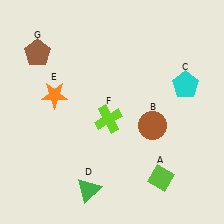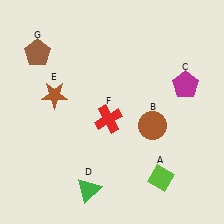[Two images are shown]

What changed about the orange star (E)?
In Image 1, E is orange. In Image 2, it changed to brown.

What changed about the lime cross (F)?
In Image 1, F is lime. In Image 2, it changed to red.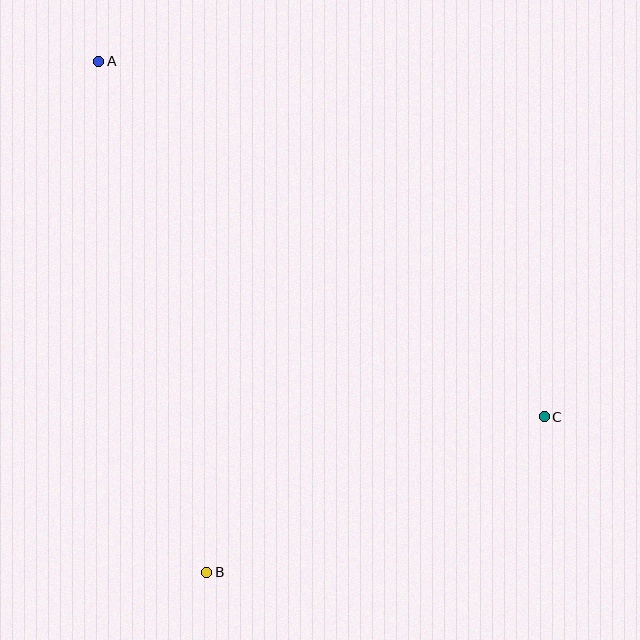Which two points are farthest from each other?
Points A and C are farthest from each other.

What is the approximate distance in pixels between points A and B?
The distance between A and B is approximately 522 pixels.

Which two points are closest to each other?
Points B and C are closest to each other.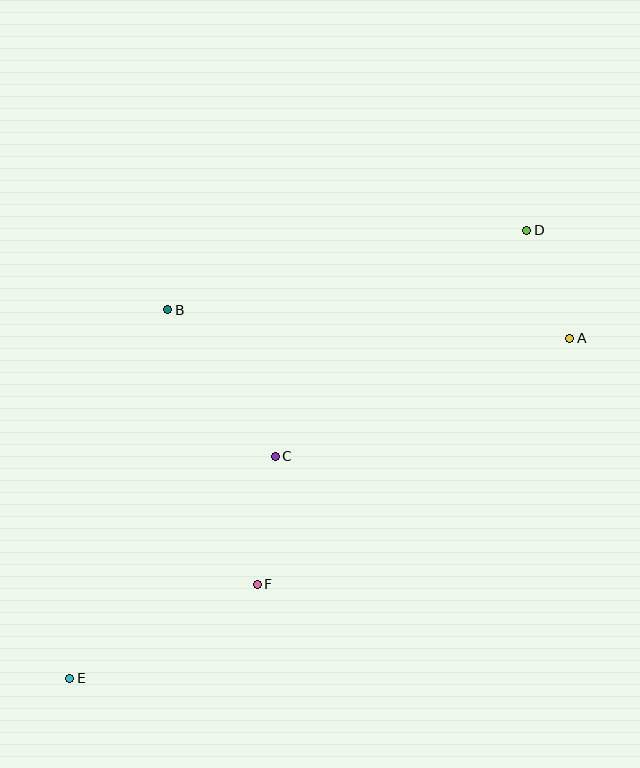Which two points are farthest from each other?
Points D and E are farthest from each other.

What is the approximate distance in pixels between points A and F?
The distance between A and F is approximately 398 pixels.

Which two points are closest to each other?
Points A and D are closest to each other.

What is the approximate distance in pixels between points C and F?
The distance between C and F is approximately 129 pixels.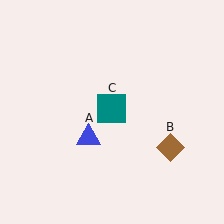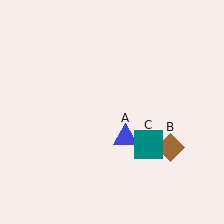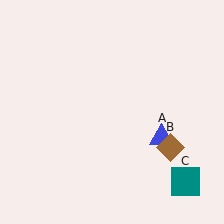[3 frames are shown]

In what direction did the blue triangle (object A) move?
The blue triangle (object A) moved right.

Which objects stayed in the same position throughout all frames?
Brown diamond (object B) remained stationary.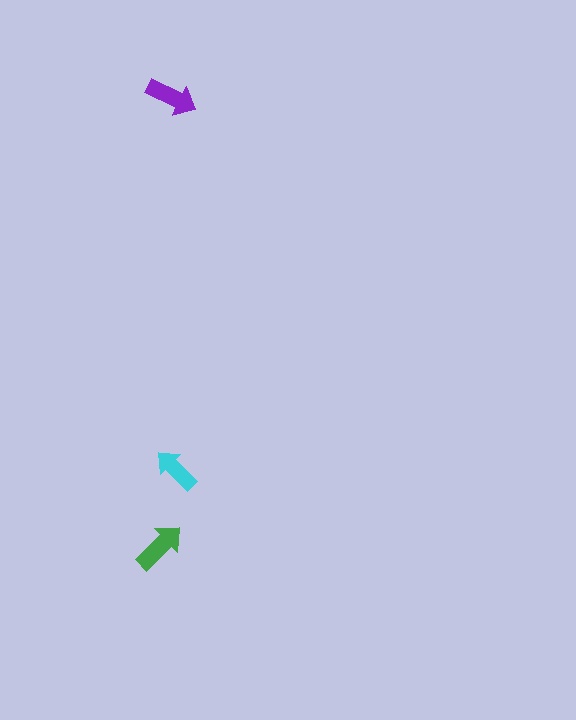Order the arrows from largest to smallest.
the green one, the purple one, the cyan one.